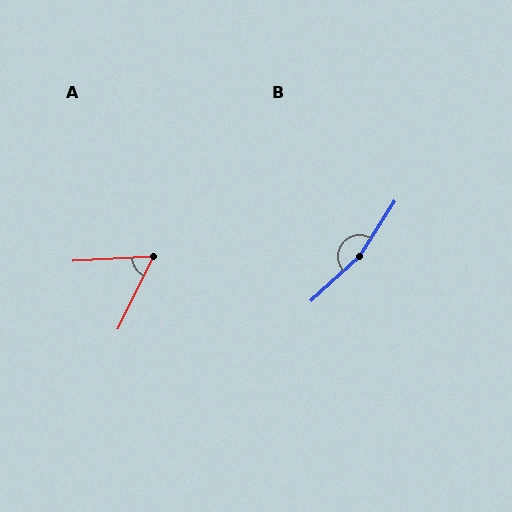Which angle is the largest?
B, at approximately 166 degrees.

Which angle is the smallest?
A, at approximately 61 degrees.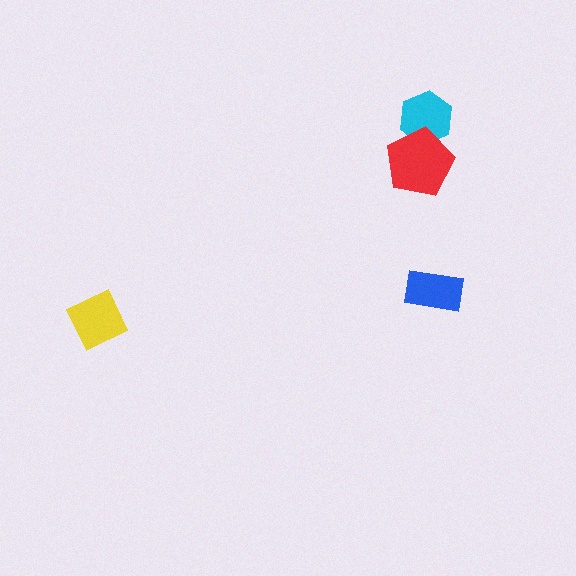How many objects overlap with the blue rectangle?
0 objects overlap with the blue rectangle.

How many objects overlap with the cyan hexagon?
1 object overlaps with the cyan hexagon.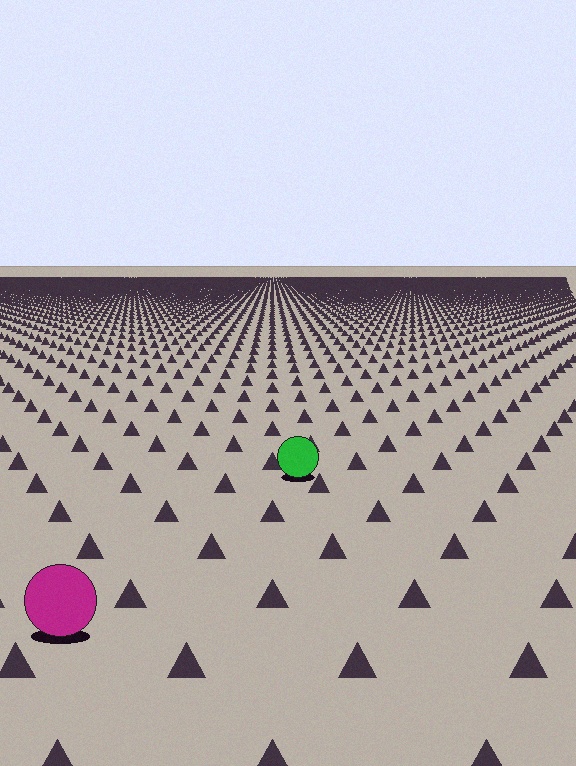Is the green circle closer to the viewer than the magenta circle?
No. The magenta circle is closer — you can tell from the texture gradient: the ground texture is coarser near it.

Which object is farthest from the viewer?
The green circle is farthest from the viewer. It appears smaller and the ground texture around it is denser.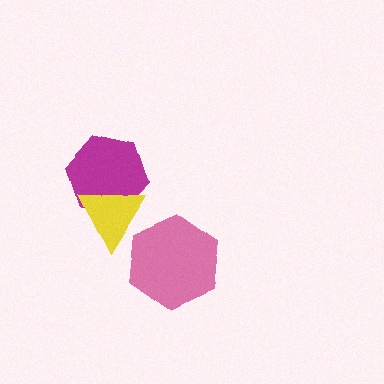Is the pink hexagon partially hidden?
No, no other shape covers it.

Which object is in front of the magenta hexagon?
The yellow triangle is in front of the magenta hexagon.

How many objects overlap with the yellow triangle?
2 objects overlap with the yellow triangle.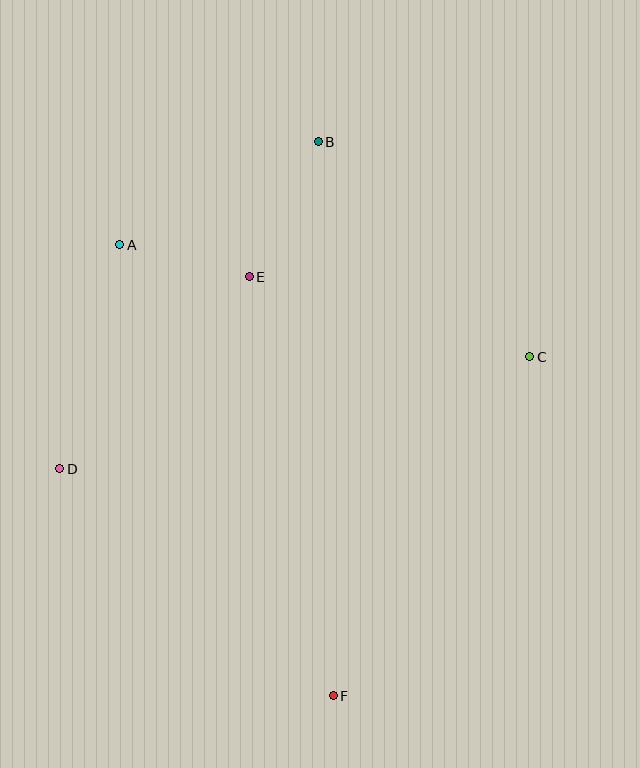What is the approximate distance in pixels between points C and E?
The distance between C and E is approximately 292 pixels.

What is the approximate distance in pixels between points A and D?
The distance between A and D is approximately 232 pixels.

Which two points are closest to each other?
Points A and E are closest to each other.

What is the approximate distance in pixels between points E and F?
The distance between E and F is approximately 427 pixels.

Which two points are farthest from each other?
Points B and F are farthest from each other.